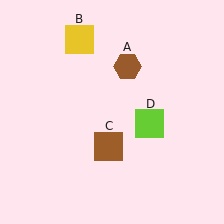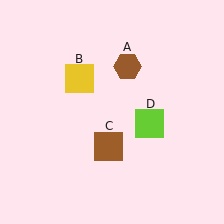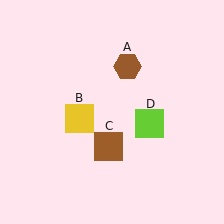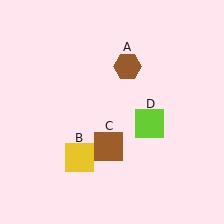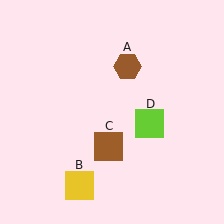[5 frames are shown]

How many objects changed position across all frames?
1 object changed position: yellow square (object B).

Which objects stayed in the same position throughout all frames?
Brown hexagon (object A) and brown square (object C) and lime square (object D) remained stationary.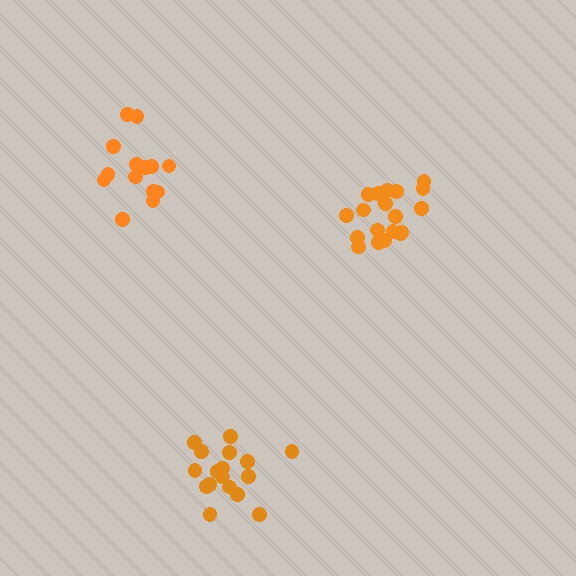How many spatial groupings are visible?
There are 3 spatial groupings.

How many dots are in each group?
Group 1: 19 dots, Group 2: 14 dots, Group 3: 17 dots (50 total).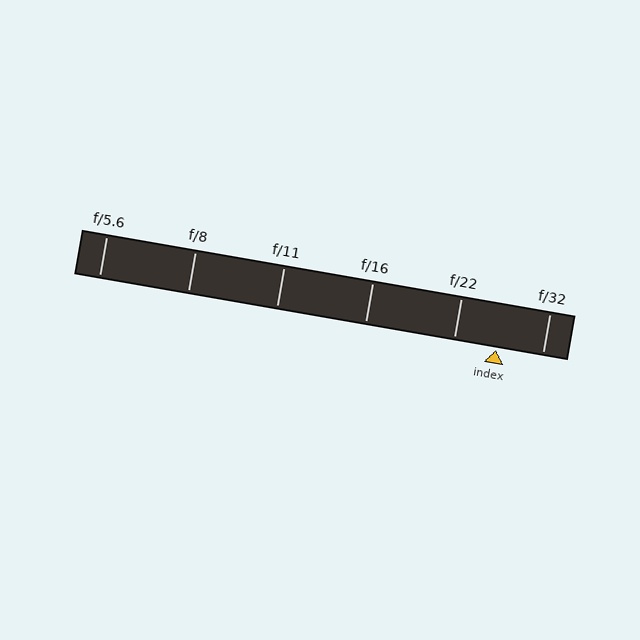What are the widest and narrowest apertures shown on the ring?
The widest aperture shown is f/5.6 and the narrowest is f/32.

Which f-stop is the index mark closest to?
The index mark is closest to f/22.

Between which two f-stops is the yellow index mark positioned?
The index mark is between f/22 and f/32.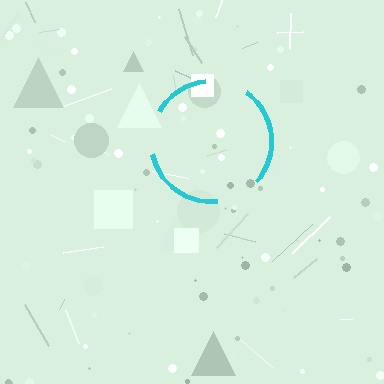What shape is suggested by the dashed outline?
The dashed outline suggests a circle.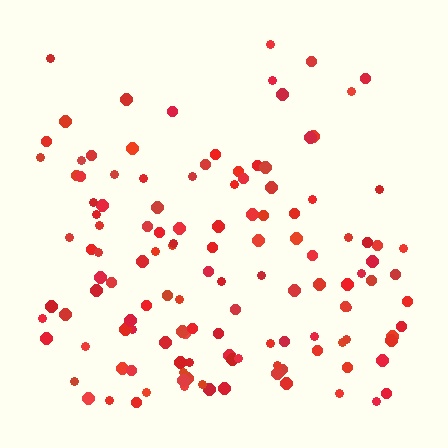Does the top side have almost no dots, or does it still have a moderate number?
Still a moderate number, just noticeably fewer than the bottom.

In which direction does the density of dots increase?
From top to bottom, with the bottom side densest.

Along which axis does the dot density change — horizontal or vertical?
Vertical.